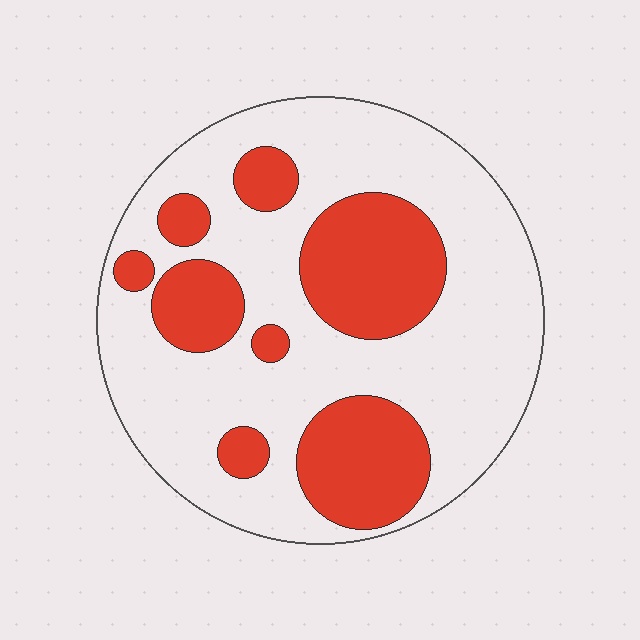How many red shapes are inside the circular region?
8.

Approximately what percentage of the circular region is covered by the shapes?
Approximately 30%.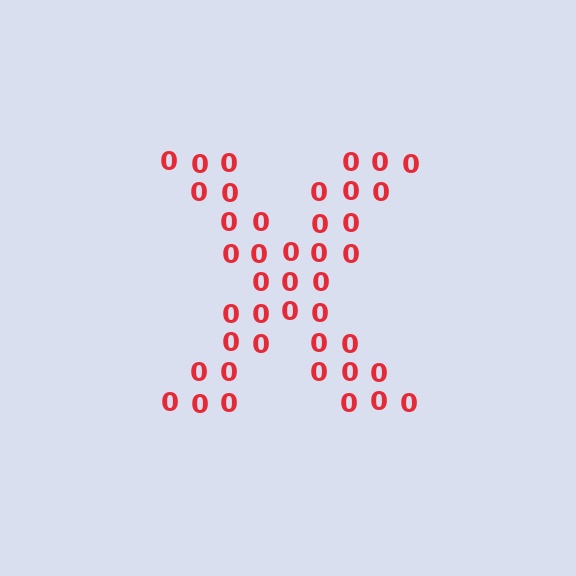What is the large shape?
The large shape is the letter X.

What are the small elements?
The small elements are digit 0's.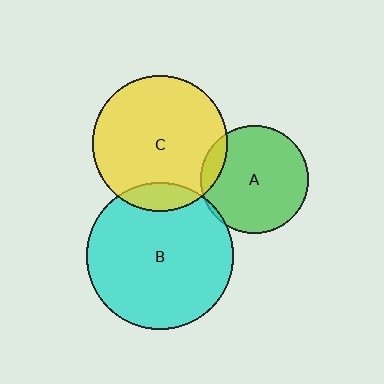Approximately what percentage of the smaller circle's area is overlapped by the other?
Approximately 5%.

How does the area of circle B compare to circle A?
Approximately 1.8 times.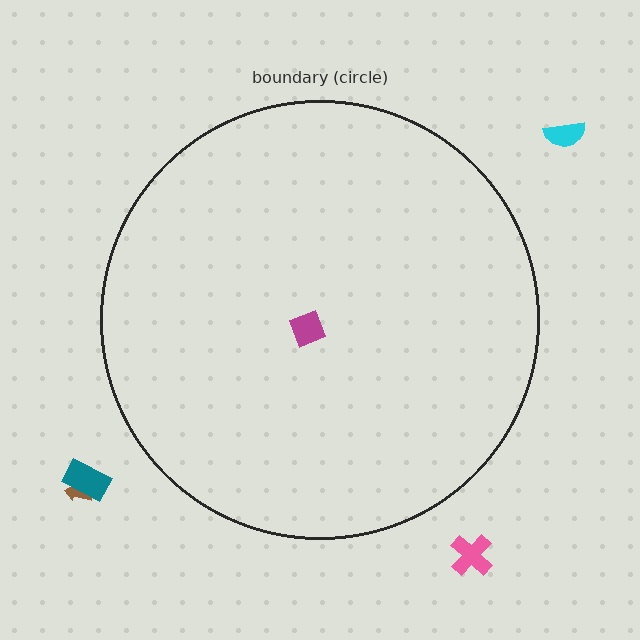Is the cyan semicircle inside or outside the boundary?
Outside.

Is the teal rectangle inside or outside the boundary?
Outside.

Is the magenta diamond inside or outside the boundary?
Inside.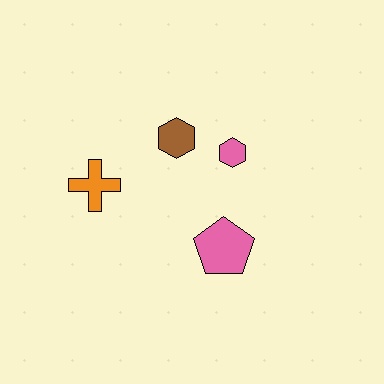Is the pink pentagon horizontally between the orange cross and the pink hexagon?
Yes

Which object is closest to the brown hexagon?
The pink hexagon is closest to the brown hexagon.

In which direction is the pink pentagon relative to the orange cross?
The pink pentagon is to the right of the orange cross.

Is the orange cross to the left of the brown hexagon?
Yes